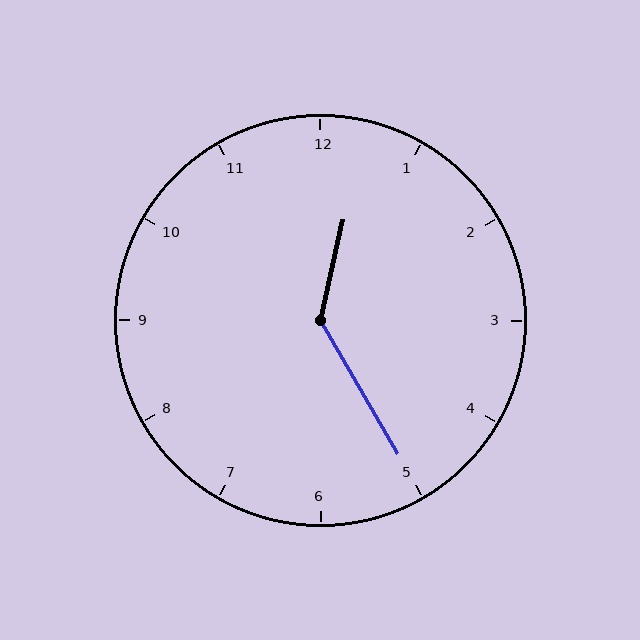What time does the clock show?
12:25.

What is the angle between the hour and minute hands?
Approximately 138 degrees.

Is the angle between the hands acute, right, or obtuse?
It is obtuse.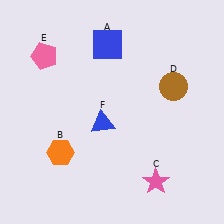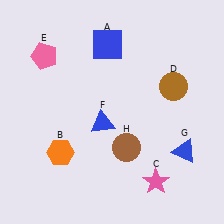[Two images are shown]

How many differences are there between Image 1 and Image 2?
There are 2 differences between the two images.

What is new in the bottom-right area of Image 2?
A brown circle (H) was added in the bottom-right area of Image 2.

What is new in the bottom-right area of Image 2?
A blue triangle (G) was added in the bottom-right area of Image 2.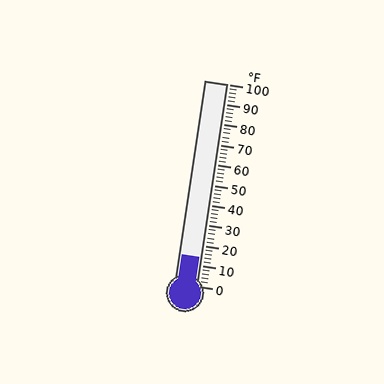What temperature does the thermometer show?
The thermometer shows approximately 14°F.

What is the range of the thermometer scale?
The thermometer scale ranges from 0°F to 100°F.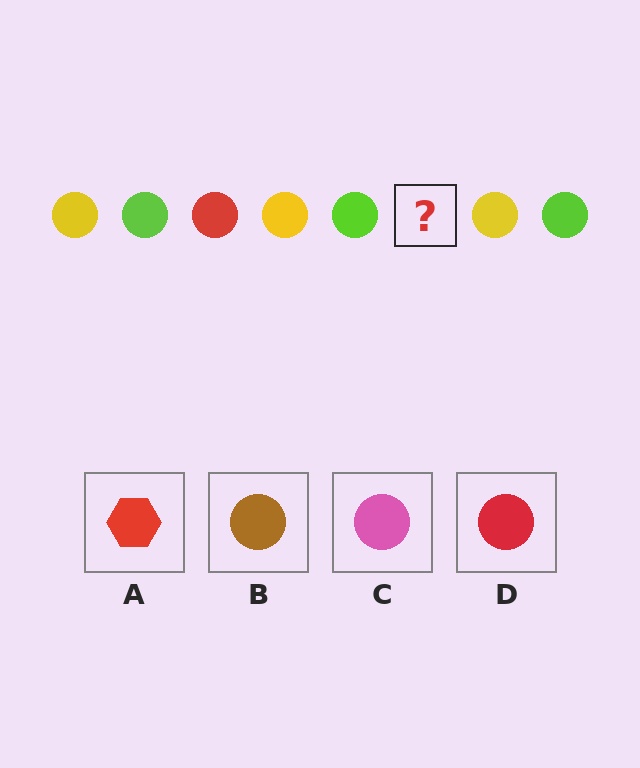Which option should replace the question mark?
Option D.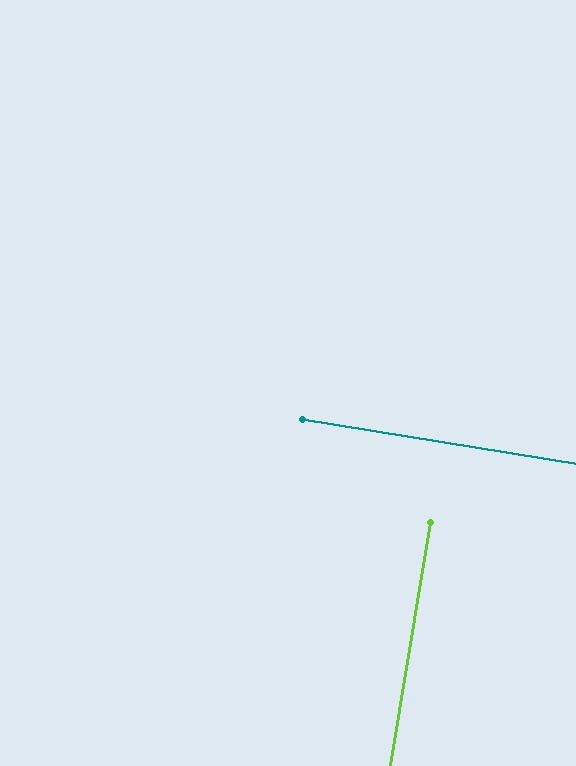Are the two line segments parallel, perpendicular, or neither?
Perpendicular — they meet at approximately 90°.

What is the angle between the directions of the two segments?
Approximately 90 degrees.